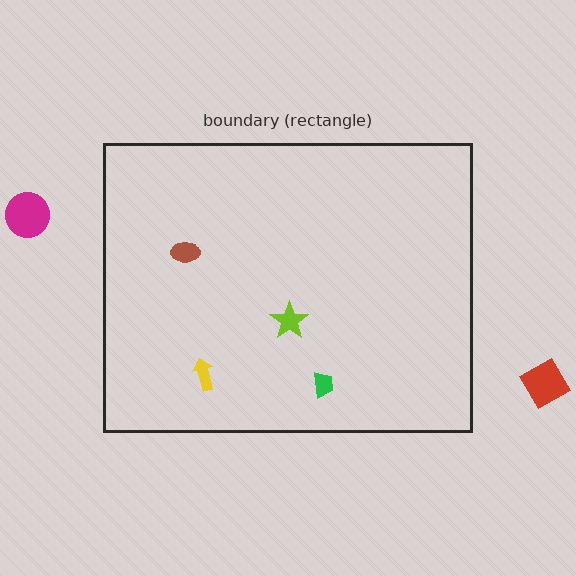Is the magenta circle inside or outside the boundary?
Outside.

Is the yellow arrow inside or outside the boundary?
Inside.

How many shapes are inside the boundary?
4 inside, 2 outside.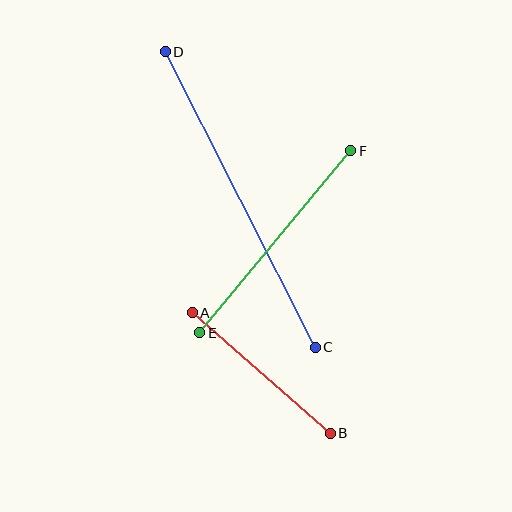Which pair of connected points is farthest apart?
Points C and D are farthest apart.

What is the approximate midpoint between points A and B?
The midpoint is at approximately (261, 373) pixels.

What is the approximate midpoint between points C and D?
The midpoint is at approximately (240, 200) pixels.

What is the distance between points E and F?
The distance is approximately 237 pixels.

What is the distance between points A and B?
The distance is approximately 183 pixels.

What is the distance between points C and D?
The distance is approximately 332 pixels.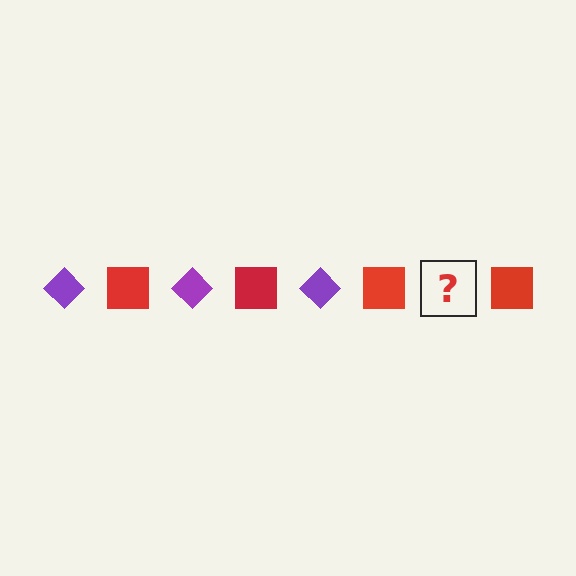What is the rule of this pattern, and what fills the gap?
The rule is that the pattern alternates between purple diamond and red square. The gap should be filled with a purple diamond.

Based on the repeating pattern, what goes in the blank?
The blank should be a purple diamond.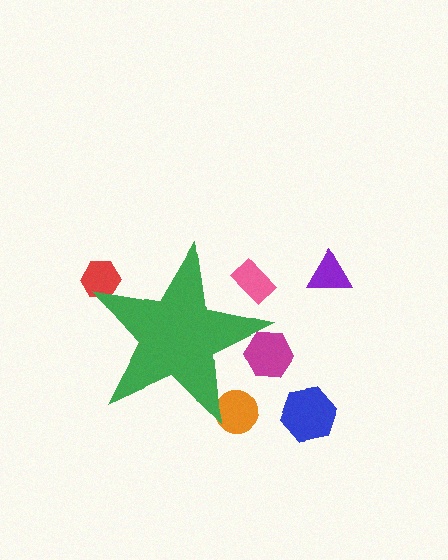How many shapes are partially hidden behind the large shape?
4 shapes are partially hidden.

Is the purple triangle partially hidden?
No, the purple triangle is fully visible.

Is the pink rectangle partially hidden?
Yes, the pink rectangle is partially hidden behind the green star.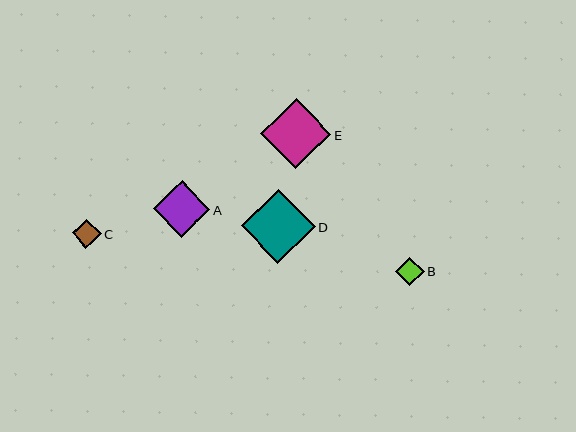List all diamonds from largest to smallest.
From largest to smallest: D, E, A, C, B.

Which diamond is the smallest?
Diamond B is the smallest with a size of approximately 29 pixels.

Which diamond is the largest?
Diamond D is the largest with a size of approximately 74 pixels.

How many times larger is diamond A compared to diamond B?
Diamond A is approximately 2.0 times the size of diamond B.